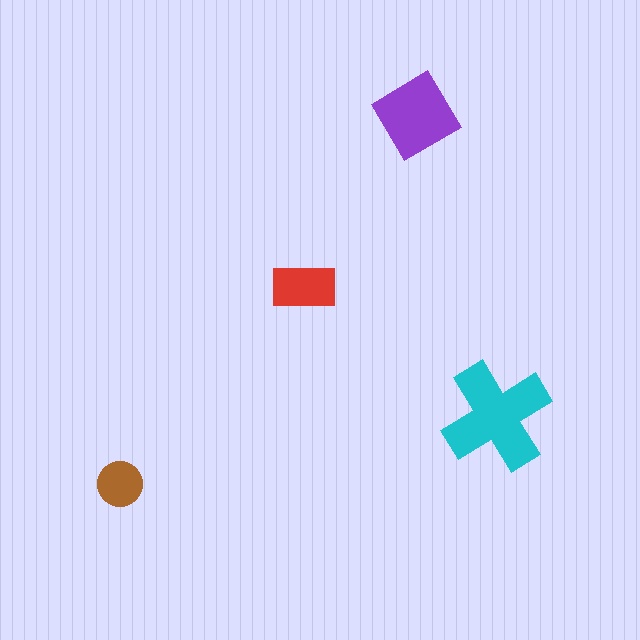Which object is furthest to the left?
The brown circle is leftmost.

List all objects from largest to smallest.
The cyan cross, the purple diamond, the red rectangle, the brown circle.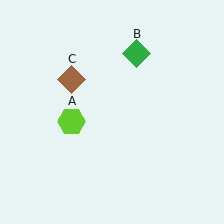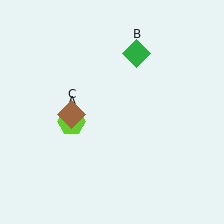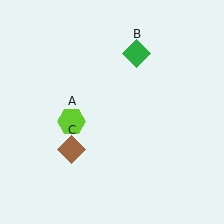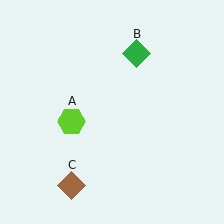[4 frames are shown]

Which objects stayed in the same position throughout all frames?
Lime hexagon (object A) and green diamond (object B) remained stationary.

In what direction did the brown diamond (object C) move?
The brown diamond (object C) moved down.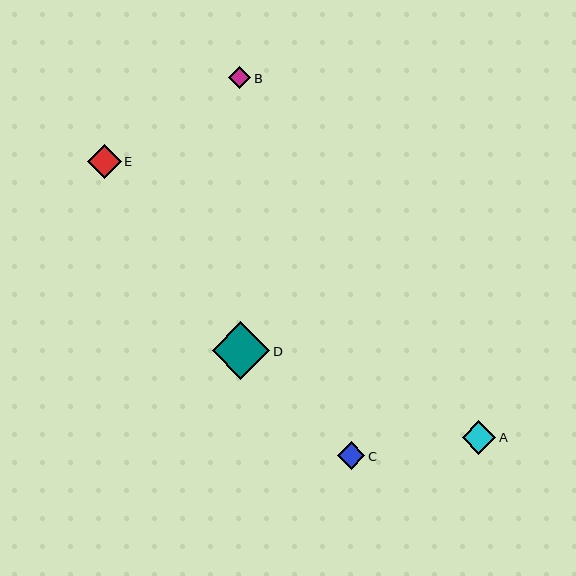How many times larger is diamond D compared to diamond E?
Diamond D is approximately 1.7 times the size of diamond E.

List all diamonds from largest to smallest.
From largest to smallest: D, E, A, C, B.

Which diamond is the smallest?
Diamond B is the smallest with a size of approximately 22 pixels.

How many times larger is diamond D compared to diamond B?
Diamond D is approximately 2.6 times the size of diamond B.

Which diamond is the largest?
Diamond D is the largest with a size of approximately 58 pixels.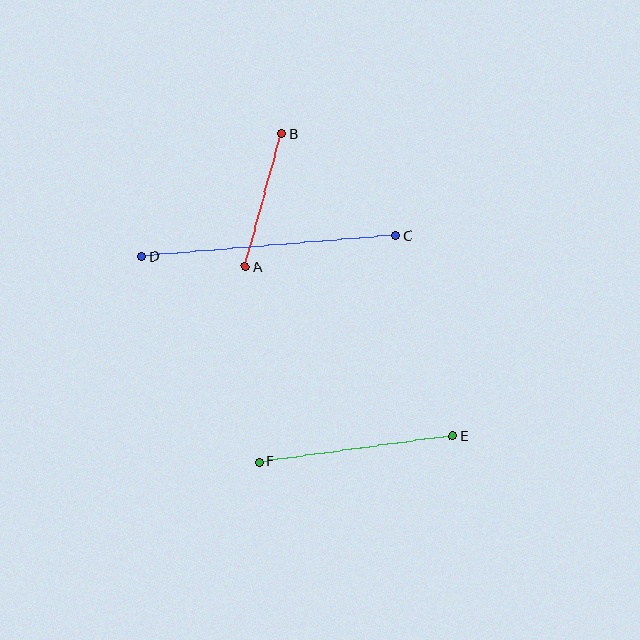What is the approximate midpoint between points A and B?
The midpoint is at approximately (263, 200) pixels.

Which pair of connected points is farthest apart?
Points C and D are farthest apart.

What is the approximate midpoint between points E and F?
The midpoint is at approximately (356, 449) pixels.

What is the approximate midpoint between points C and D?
The midpoint is at approximately (269, 246) pixels.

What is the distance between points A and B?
The distance is approximately 138 pixels.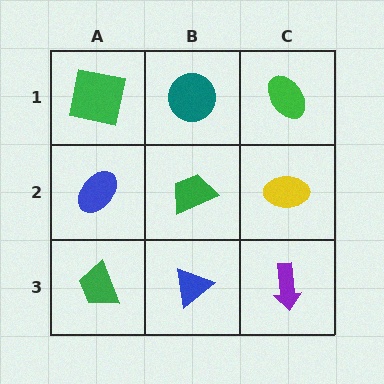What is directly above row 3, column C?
A yellow ellipse.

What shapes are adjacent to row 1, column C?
A yellow ellipse (row 2, column C), a teal circle (row 1, column B).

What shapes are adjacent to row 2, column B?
A teal circle (row 1, column B), a blue triangle (row 3, column B), a blue ellipse (row 2, column A), a yellow ellipse (row 2, column C).